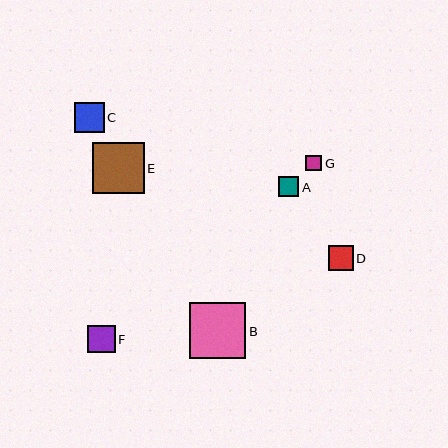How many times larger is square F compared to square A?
Square F is approximately 1.4 times the size of square A.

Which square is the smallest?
Square G is the smallest with a size of approximately 16 pixels.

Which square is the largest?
Square B is the largest with a size of approximately 56 pixels.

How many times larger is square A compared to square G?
Square A is approximately 1.3 times the size of square G.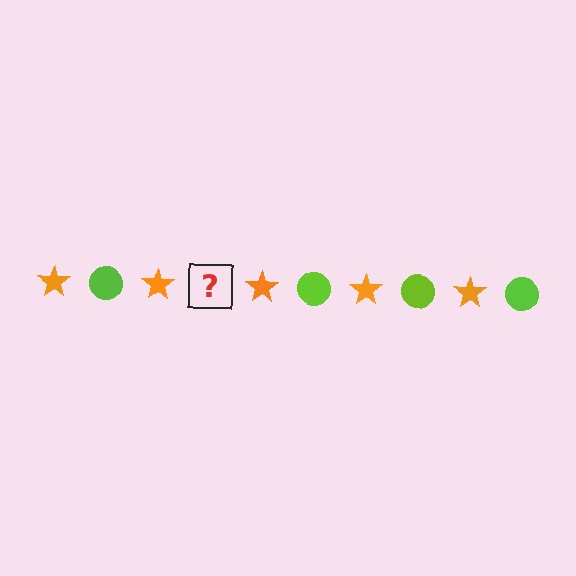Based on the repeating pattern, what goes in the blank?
The blank should be a lime circle.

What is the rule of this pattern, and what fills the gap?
The rule is that the pattern alternates between orange star and lime circle. The gap should be filled with a lime circle.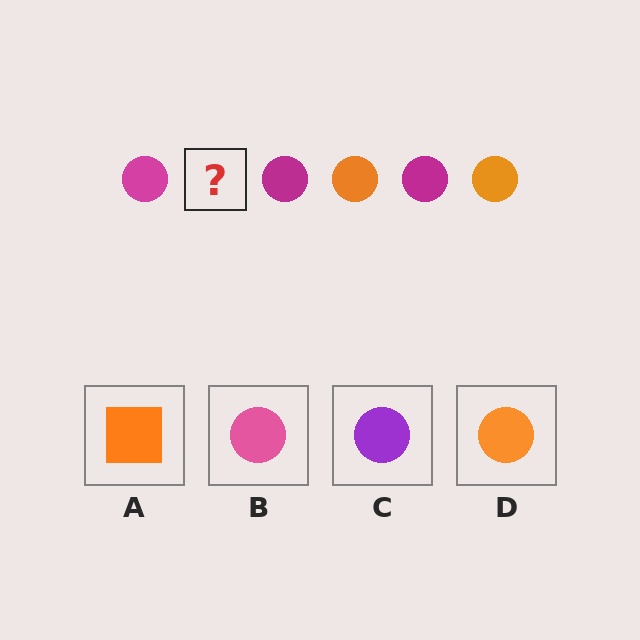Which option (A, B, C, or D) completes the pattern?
D.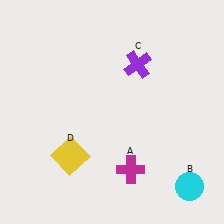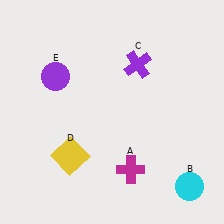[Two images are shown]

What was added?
A purple circle (E) was added in Image 2.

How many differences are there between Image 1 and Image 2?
There is 1 difference between the two images.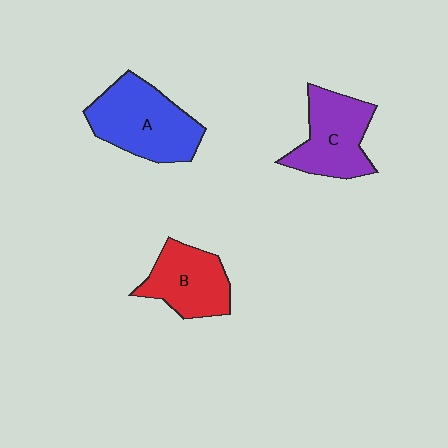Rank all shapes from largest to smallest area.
From largest to smallest: A (blue), C (purple), B (red).